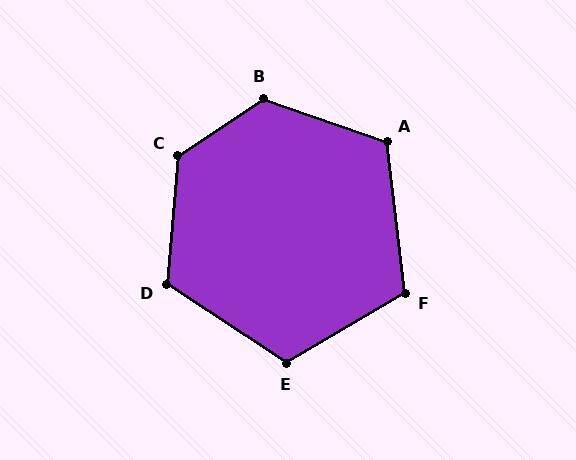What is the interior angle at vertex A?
Approximately 115 degrees (obtuse).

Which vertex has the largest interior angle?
C, at approximately 128 degrees.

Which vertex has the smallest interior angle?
F, at approximately 114 degrees.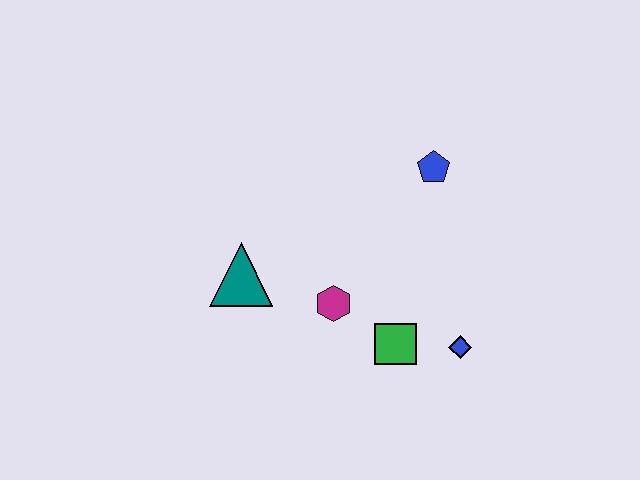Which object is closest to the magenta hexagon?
The green square is closest to the magenta hexagon.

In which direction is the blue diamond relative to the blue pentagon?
The blue diamond is below the blue pentagon.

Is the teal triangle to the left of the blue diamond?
Yes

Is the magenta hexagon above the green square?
Yes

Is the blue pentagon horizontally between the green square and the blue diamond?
Yes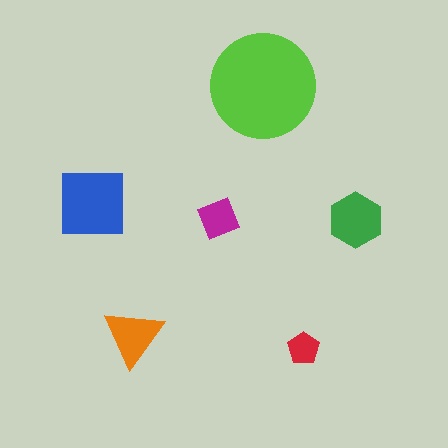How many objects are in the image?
There are 6 objects in the image.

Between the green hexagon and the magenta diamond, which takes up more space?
The green hexagon.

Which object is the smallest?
The red pentagon.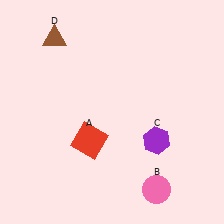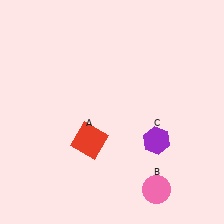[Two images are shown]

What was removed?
The brown triangle (D) was removed in Image 2.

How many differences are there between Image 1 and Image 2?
There is 1 difference between the two images.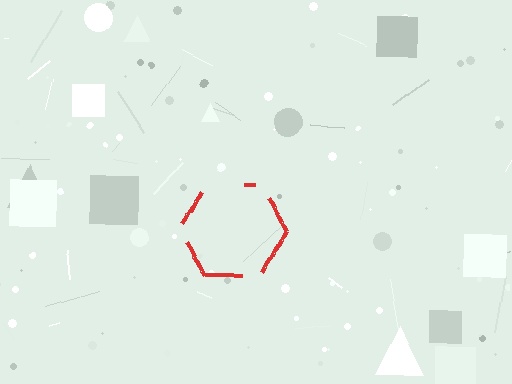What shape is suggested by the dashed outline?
The dashed outline suggests a hexagon.